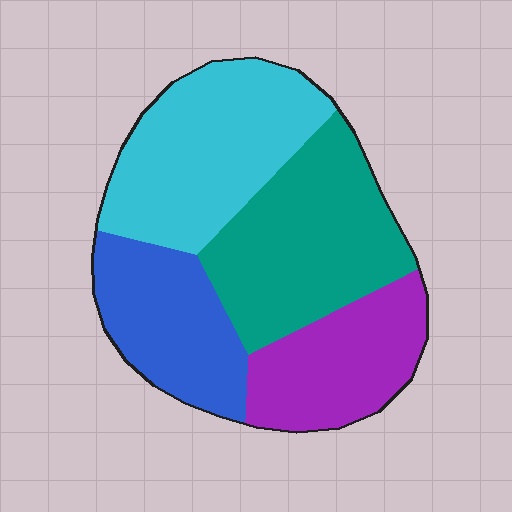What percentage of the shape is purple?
Purple covers about 20% of the shape.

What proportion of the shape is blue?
Blue covers around 20% of the shape.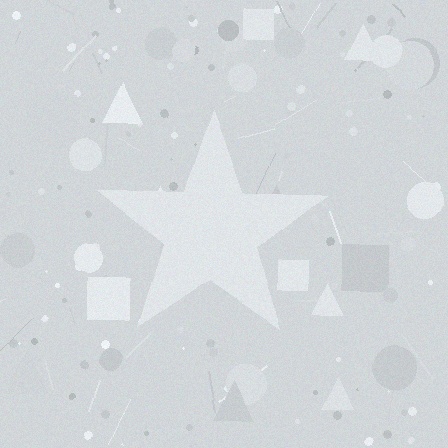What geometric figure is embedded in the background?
A star is embedded in the background.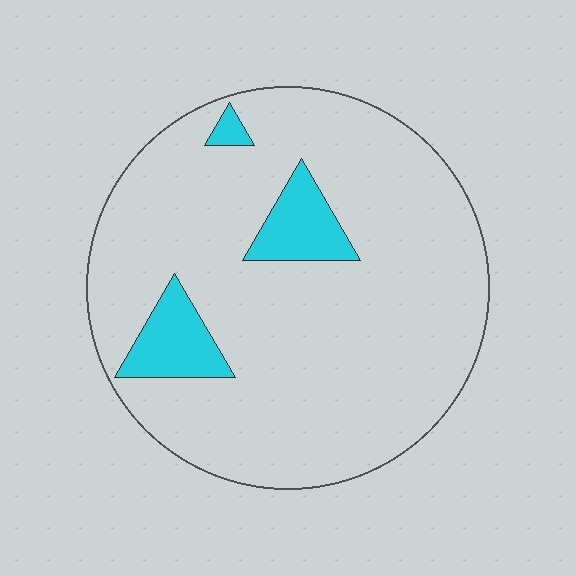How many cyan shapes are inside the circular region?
3.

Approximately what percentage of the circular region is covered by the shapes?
Approximately 10%.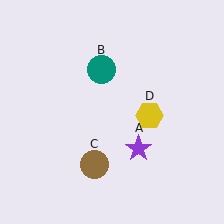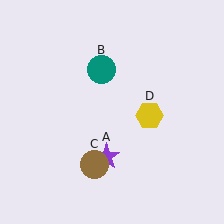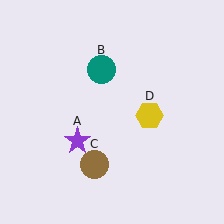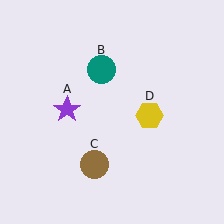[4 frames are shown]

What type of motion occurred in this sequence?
The purple star (object A) rotated clockwise around the center of the scene.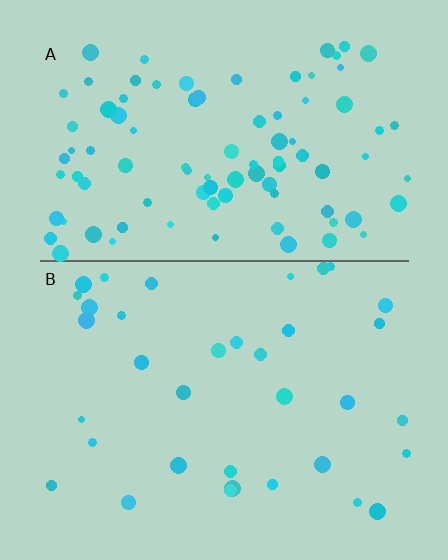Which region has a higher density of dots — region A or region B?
A (the top).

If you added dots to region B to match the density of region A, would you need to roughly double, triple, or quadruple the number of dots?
Approximately triple.